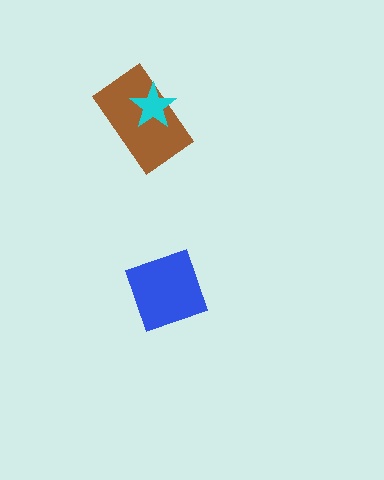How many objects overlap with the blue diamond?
0 objects overlap with the blue diamond.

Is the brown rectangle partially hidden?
Yes, it is partially covered by another shape.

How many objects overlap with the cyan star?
1 object overlaps with the cyan star.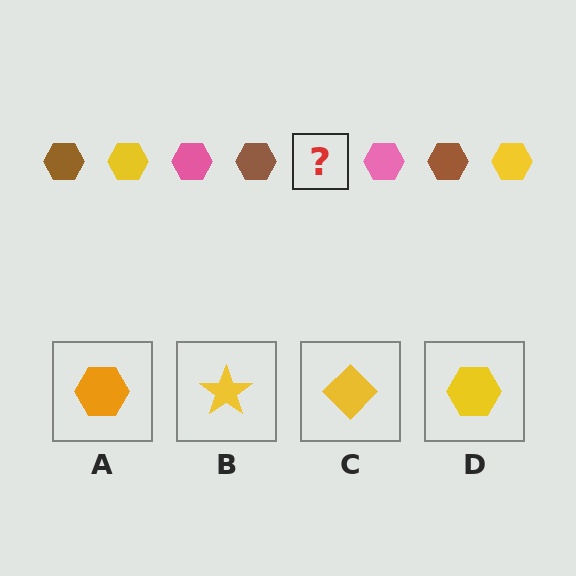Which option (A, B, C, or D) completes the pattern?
D.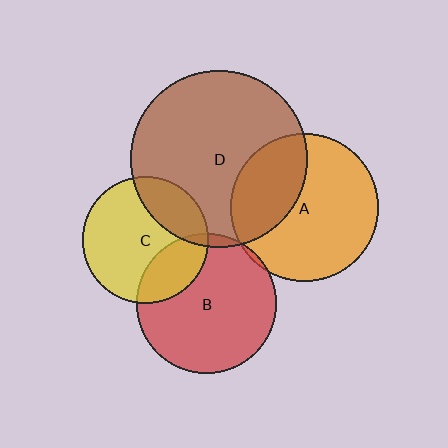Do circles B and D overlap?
Yes.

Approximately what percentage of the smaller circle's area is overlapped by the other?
Approximately 5%.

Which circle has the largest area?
Circle D (brown).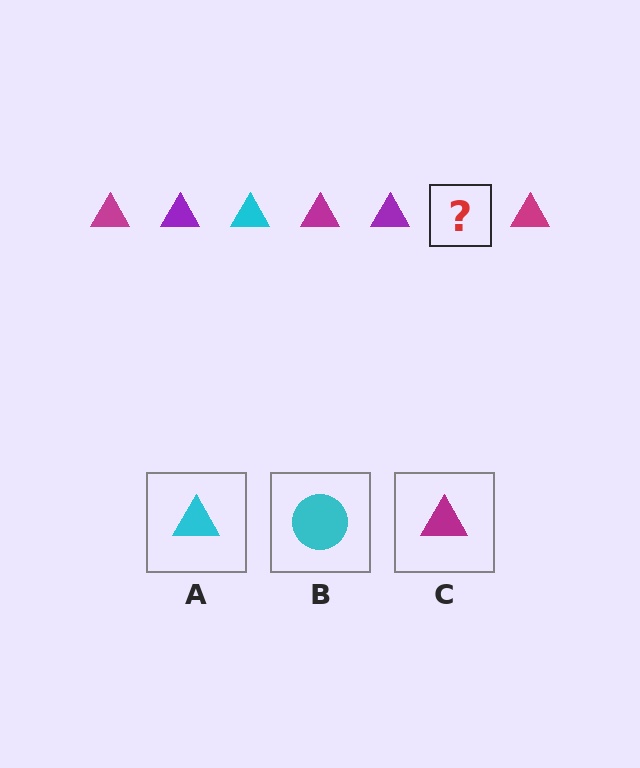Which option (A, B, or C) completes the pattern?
A.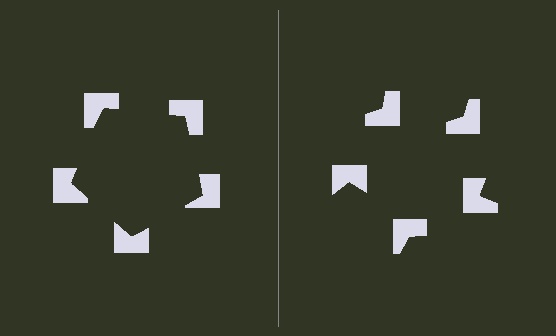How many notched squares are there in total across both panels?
10 — 5 on each side.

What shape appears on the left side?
An illusory pentagon.